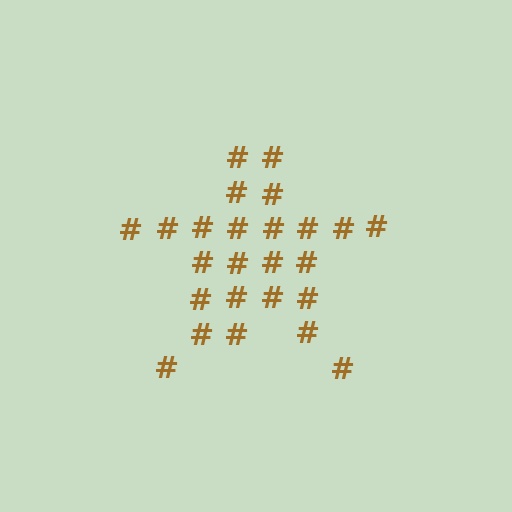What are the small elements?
The small elements are hash symbols.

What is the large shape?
The large shape is a star.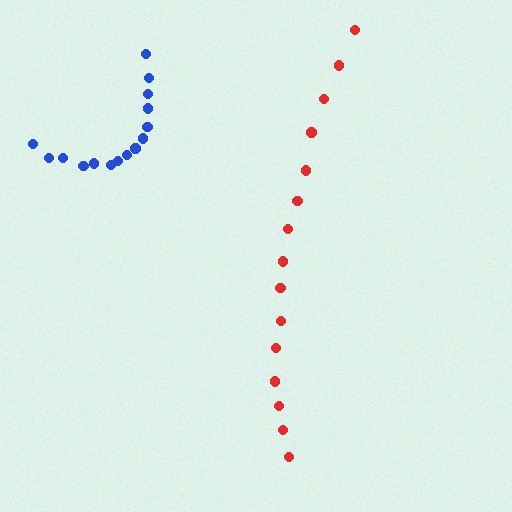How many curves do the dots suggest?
There are 2 distinct paths.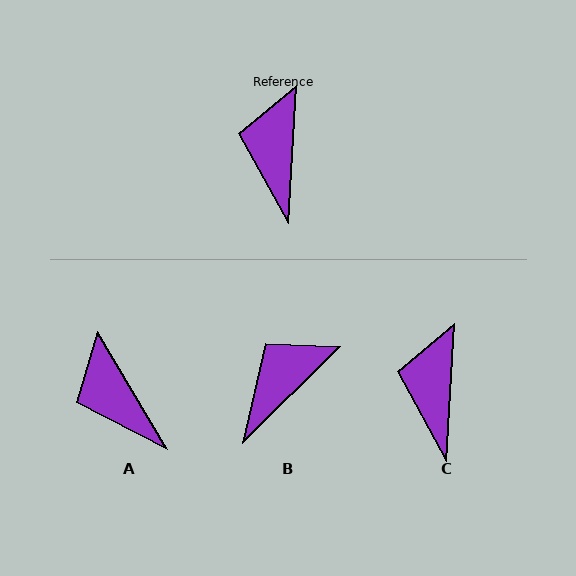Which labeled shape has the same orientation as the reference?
C.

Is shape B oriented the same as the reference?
No, it is off by about 42 degrees.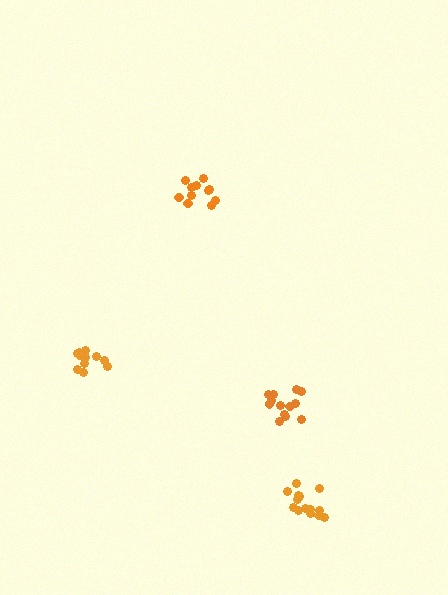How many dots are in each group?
Group 1: 11 dots, Group 2: 14 dots, Group 3: 12 dots, Group 4: 13 dots (50 total).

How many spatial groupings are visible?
There are 4 spatial groupings.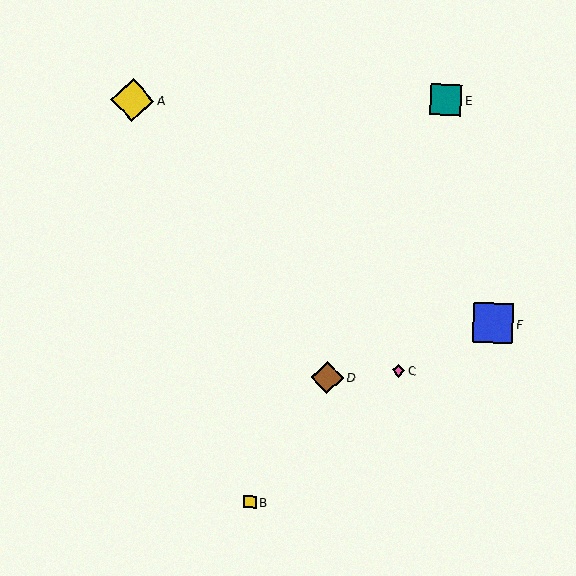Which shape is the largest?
The yellow diamond (labeled A) is the largest.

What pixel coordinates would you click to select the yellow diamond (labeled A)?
Click at (133, 100) to select the yellow diamond A.